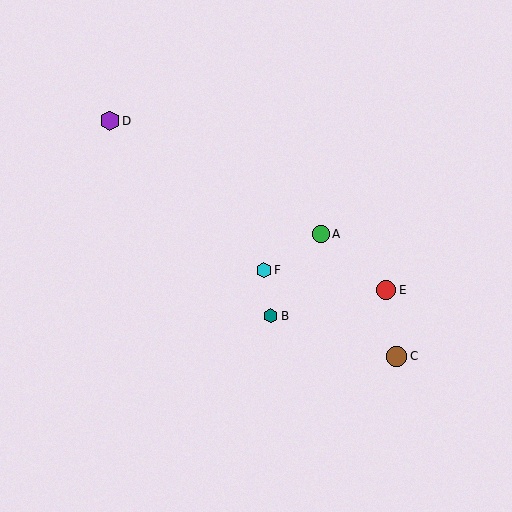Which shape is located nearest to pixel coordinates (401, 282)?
The red circle (labeled E) at (386, 290) is nearest to that location.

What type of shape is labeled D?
Shape D is a purple hexagon.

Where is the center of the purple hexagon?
The center of the purple hexagon is at (110, 121).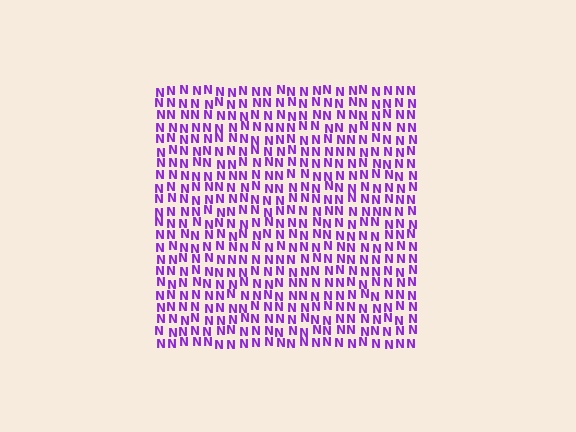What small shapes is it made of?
It is made of small letter N's.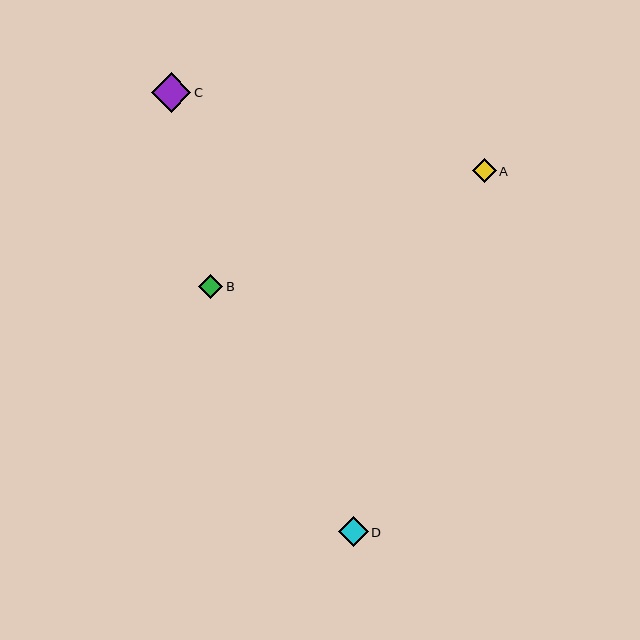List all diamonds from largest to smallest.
From largest to smallest: C, D, B, A.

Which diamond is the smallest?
Diamond A is the smallest with a size of approximately 24 pixels.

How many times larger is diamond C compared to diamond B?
Diamond C is approximately 1.6 times the size of diamond B.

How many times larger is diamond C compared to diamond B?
Diamond C is approximately 1.6 times the size of diamond B.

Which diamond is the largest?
Diamond C is the largest with a size of approximately 40 pixels.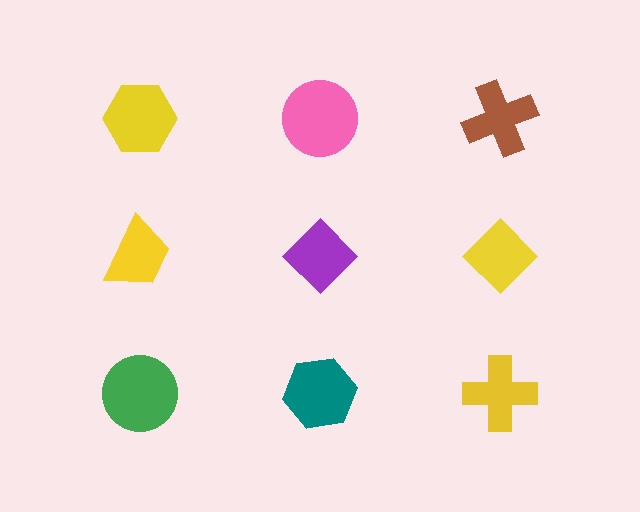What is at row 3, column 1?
A green circle.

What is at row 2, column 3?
A yellow diamond.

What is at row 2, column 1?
A yellow trapezoid.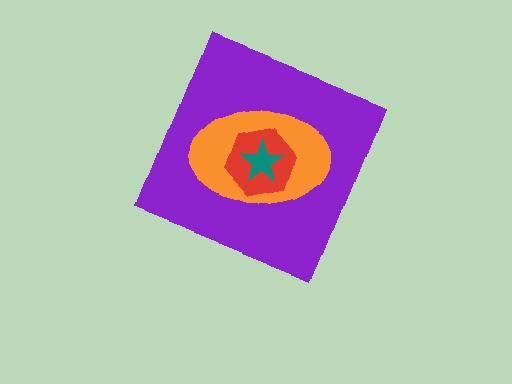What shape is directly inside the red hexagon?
The teal star.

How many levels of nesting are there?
4.